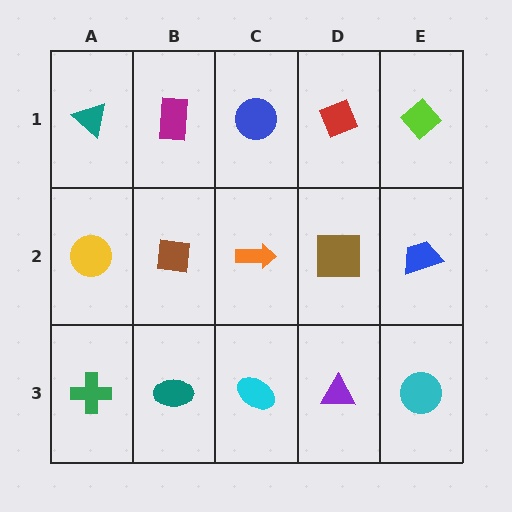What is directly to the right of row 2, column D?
A blue trapezoid.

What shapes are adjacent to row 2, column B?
A magenta rectangle (row 1, column B), a teal ellipse (row 3, column B), a yellow circle (row 2, column A), an orange arrow (row 2, column C).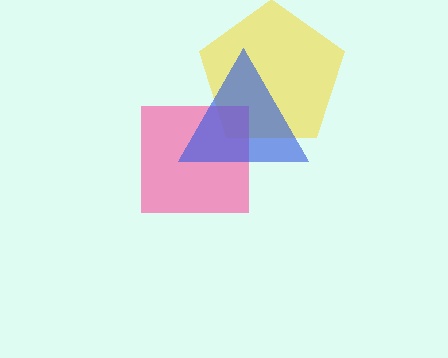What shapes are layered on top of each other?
The layered shapes are: a yellow pentagon, a pink square, a blue triangle.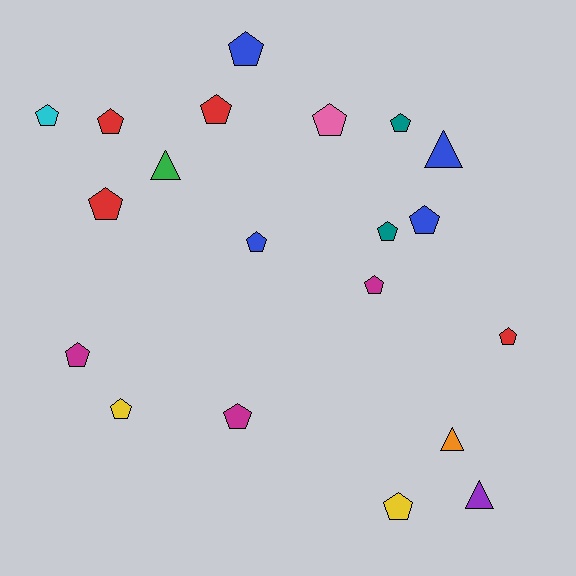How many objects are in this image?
There are 20 objects.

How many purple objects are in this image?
There is 1 purple object.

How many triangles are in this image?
There are 4 triangles.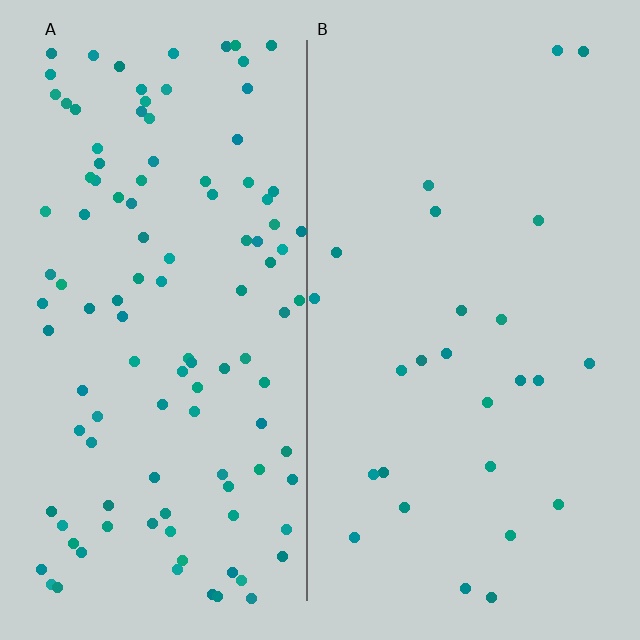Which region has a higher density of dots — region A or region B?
A (the left).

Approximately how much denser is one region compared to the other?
Approximately 4.3× — region A over region B.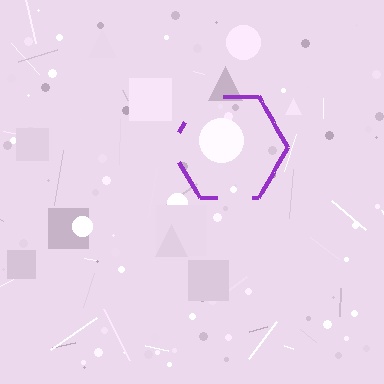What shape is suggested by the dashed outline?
The dashed outline suggests a hexagon.